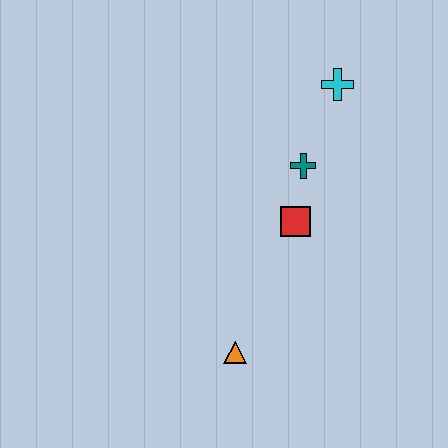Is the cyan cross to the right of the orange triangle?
Yes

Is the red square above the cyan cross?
No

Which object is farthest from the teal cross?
The orange triangle is farthest from the teal cross.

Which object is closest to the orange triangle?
The red square is closest to the orange triangle.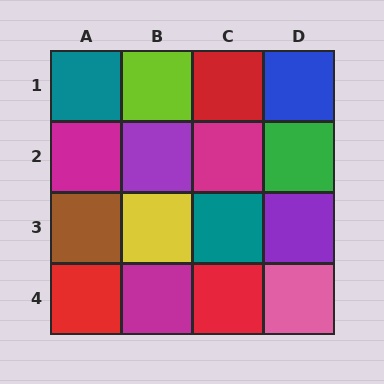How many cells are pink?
1 cell is pink.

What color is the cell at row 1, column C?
Red.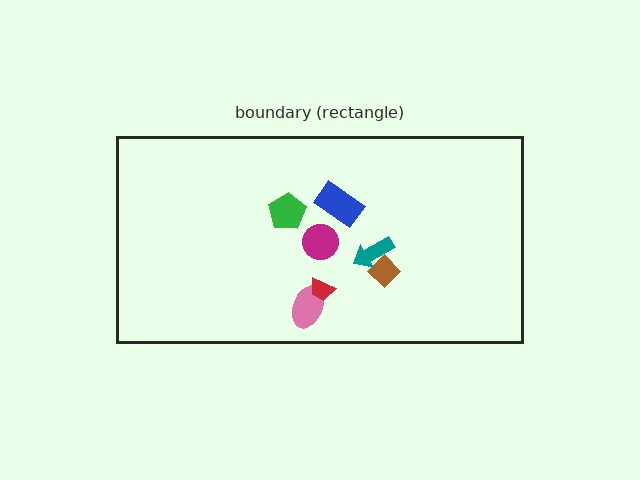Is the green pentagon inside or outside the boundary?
Inside.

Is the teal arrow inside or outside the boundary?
Inside.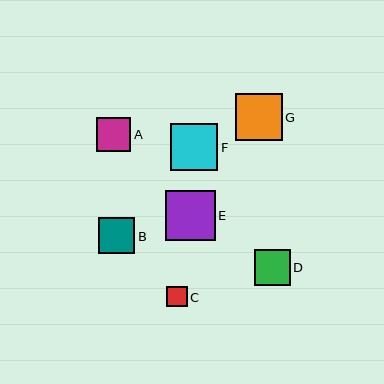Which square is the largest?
Square E is the largest with a size of approximately 50 pixels.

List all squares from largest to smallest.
From largest to smallest: E, F, G, B, D, A, C.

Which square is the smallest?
Square C is the smallest with a size of approximately 20 pixels.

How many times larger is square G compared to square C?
Square G is approximately 2.3 times the size of square C.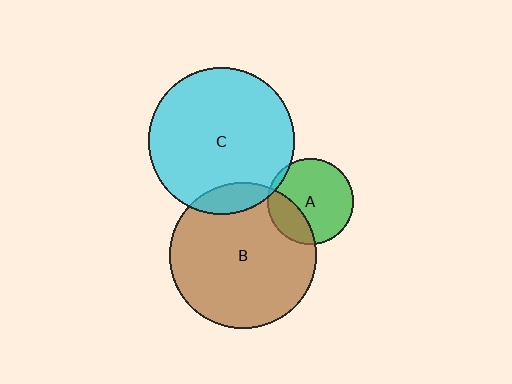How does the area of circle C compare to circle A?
Approximately 2.9 times.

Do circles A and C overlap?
Yes.